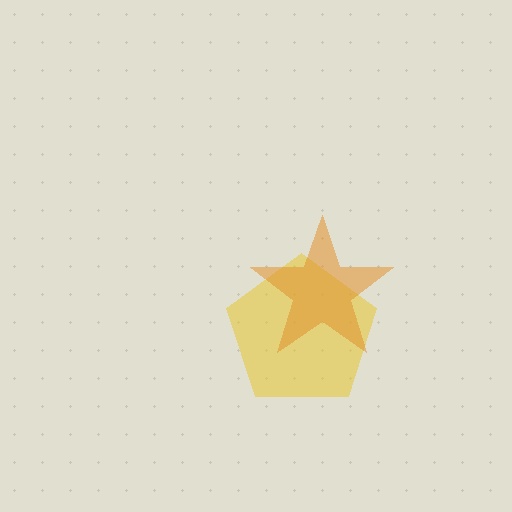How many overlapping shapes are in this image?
There are 2 overlapping shapes in the image.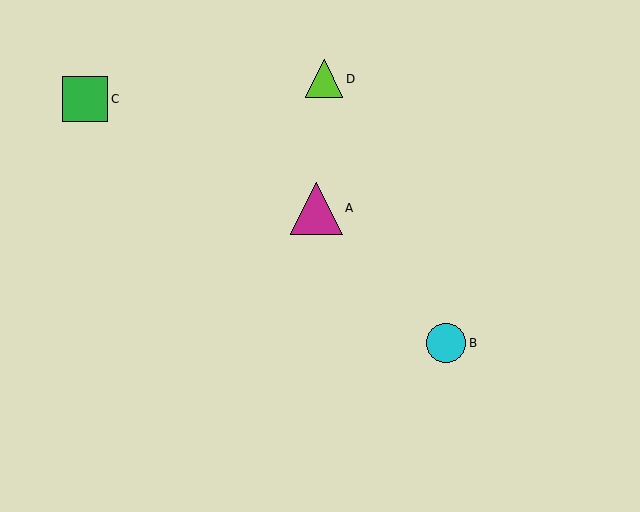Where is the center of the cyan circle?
The center of the cyan circle is at (446, 343).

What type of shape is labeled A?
Shape A is a magenta triangle.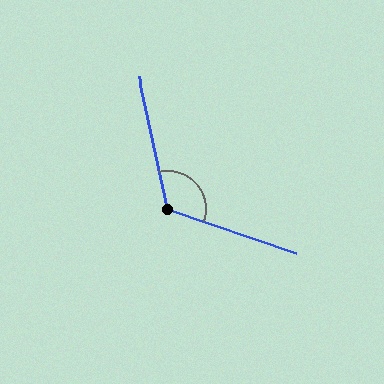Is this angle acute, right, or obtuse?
It is obtuse.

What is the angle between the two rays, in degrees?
Approximately 121 degrees.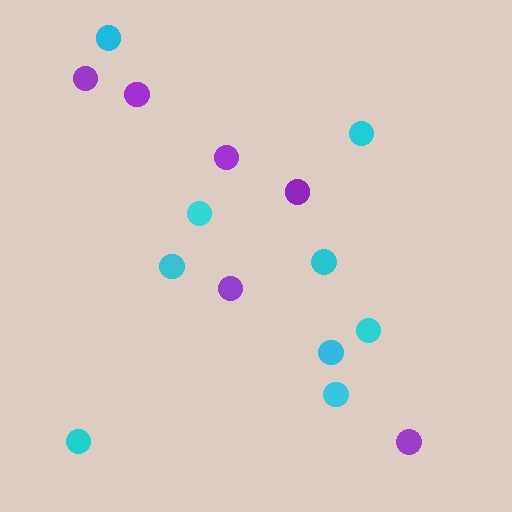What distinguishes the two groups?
There are 2 groups: one group of purple circles (6) and one group of cyan circles (9).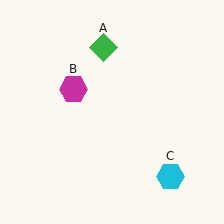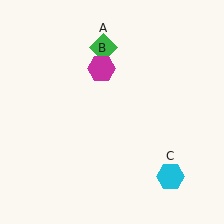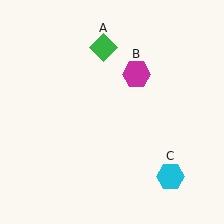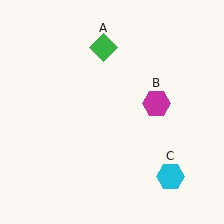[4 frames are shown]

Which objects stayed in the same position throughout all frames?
Green diamond (object A) and cyan hexagon (object C) remained stationary.